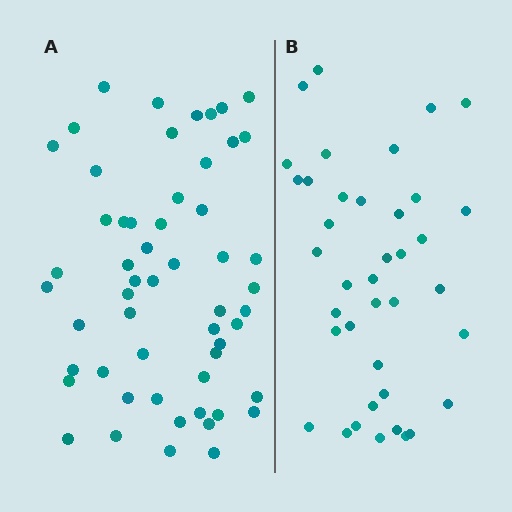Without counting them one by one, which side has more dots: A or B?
Region A (the left region) has more dots.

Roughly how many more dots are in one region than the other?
Region A has approximately 15 more dots than region B.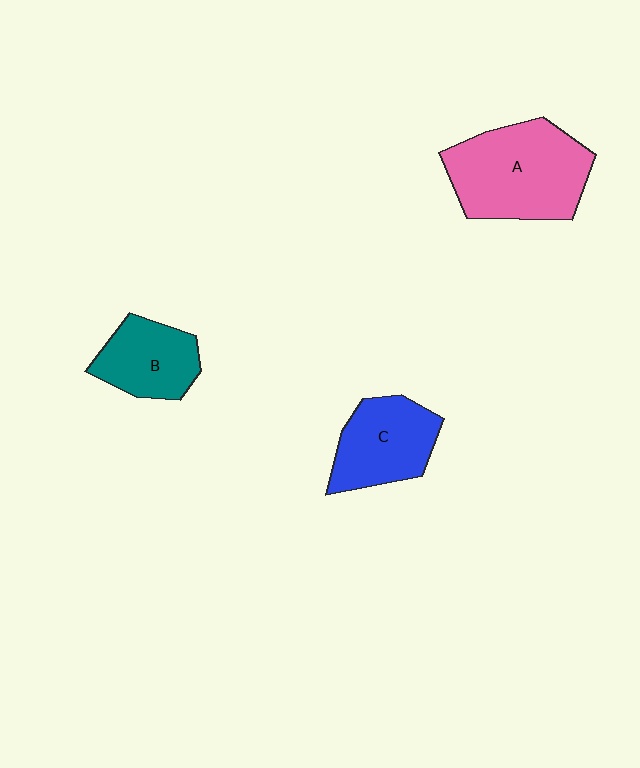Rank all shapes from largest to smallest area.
From largest to smallest: A (pink), C (blue), B (teal).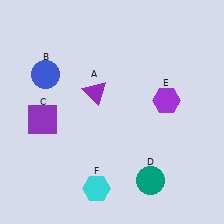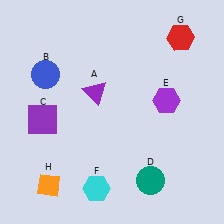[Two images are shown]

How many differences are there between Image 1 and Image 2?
There are 2 differences between the two images.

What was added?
A red hexagon (G), an orange diamond (H) were added in Image 2.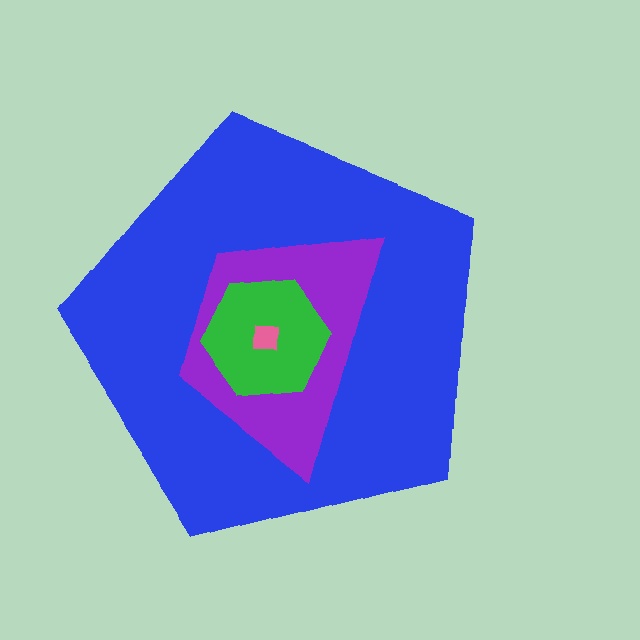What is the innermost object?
The pink square.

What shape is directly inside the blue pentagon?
The purple trapezoid.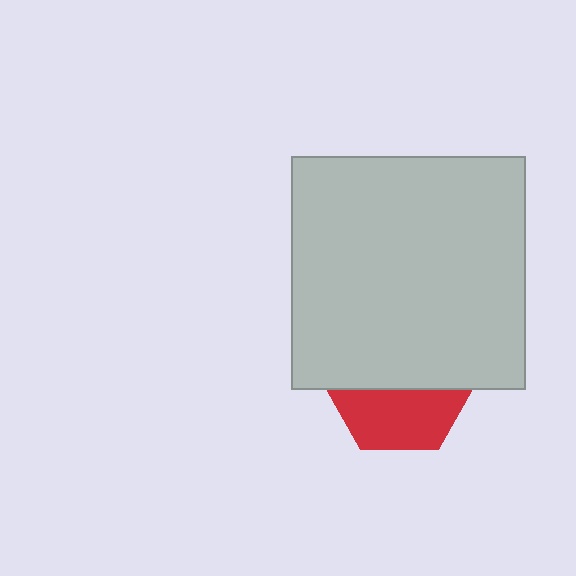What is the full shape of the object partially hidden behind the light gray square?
The partially hidden object is a red hexagon.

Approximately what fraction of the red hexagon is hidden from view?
Roughly 57% of the red hexagon is hidden behind the light gray square.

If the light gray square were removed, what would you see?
You would see the complete red hexagon.